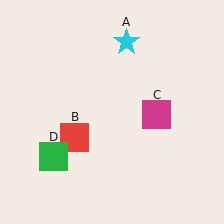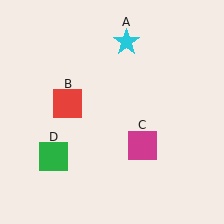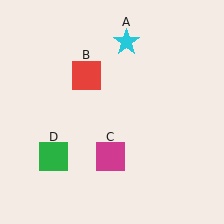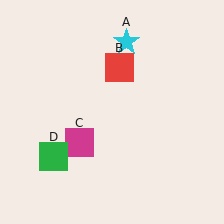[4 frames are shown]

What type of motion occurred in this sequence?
The red square (object B), magenta square (object C) rotated clockwise around the center of the scene.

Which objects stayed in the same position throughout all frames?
Cyan star (object A) and green square (object D) remained stationary.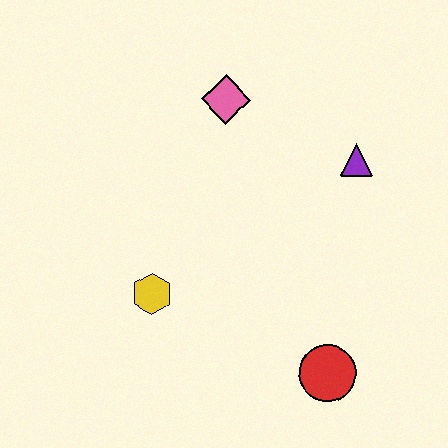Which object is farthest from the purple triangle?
The yellow hexagon is farthest from the purple triangle.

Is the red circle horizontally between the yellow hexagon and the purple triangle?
Yes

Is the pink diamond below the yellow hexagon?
No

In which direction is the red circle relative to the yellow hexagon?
The red circle is to the right of the yellow hexagon.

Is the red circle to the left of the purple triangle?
Yes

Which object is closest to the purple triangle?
The pink diamond is closest to the purple triangle.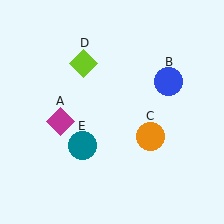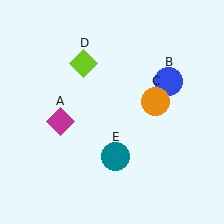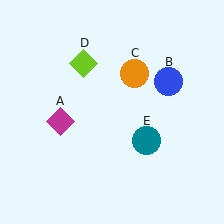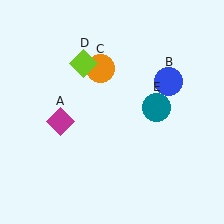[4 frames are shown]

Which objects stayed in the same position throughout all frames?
Magenta diamond (object A) and blue circle (object B) and lime diamond (object D) remained stationary.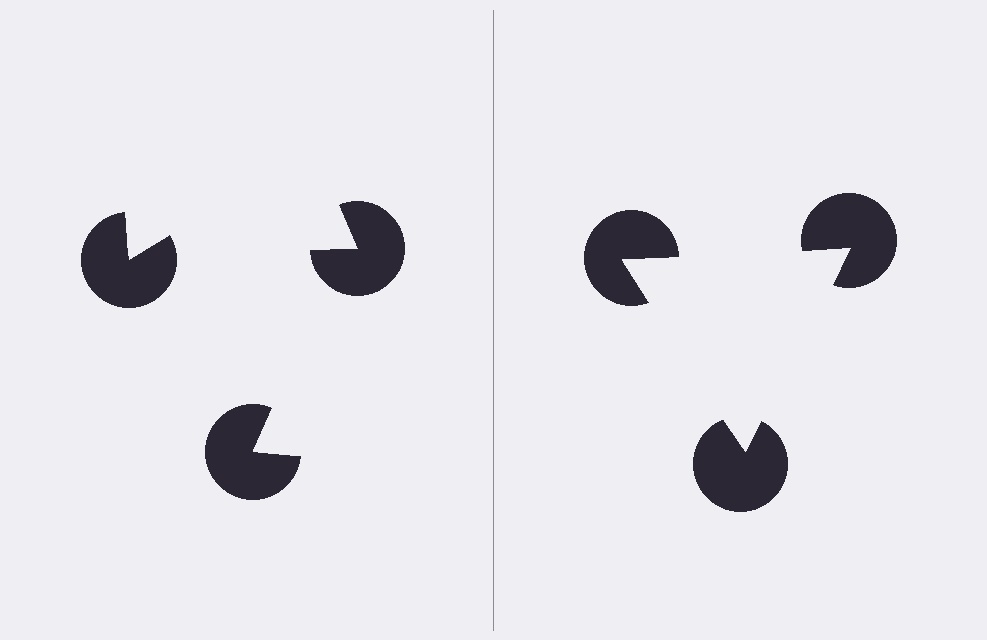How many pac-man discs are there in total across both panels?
6 — 3 on each side.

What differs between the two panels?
The pac-man discs are positioned identically on both sides; only the wedge orientations differ. On the right they align to a triangle; on the left they are misaligned.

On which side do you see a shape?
An illusory triangle appears on the right side. On the left side the wedge cuts are rotated, so no coherent shape forms.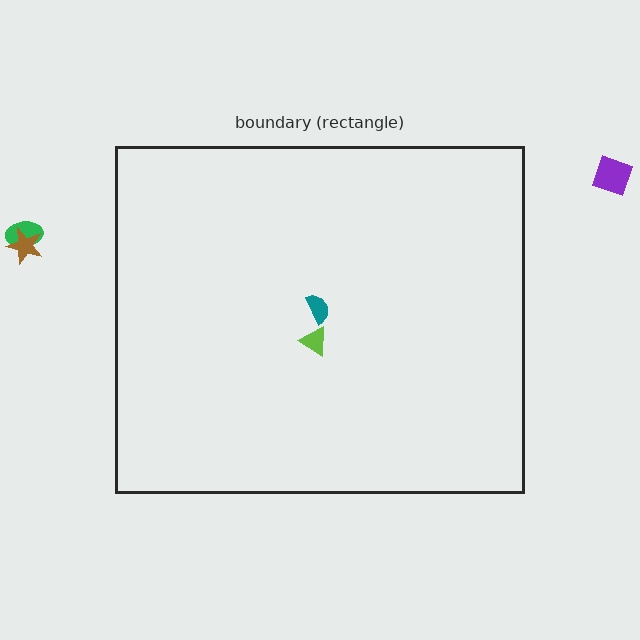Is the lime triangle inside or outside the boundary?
Inside.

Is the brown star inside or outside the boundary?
Outside.